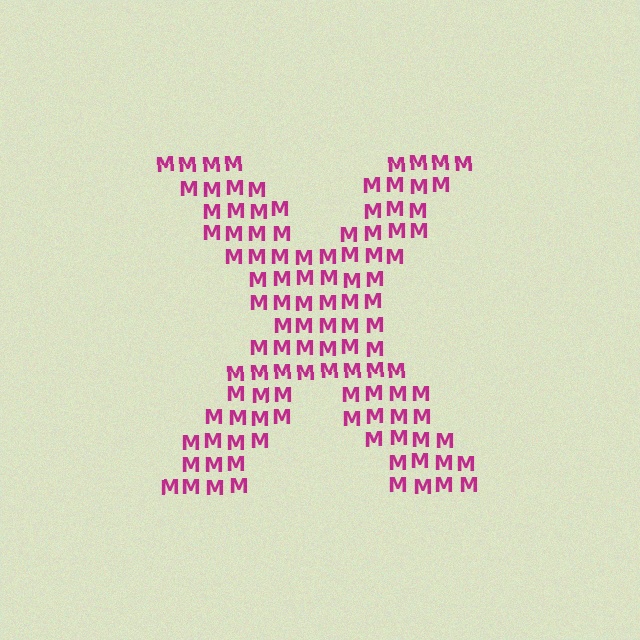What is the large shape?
The large shape is the letter X.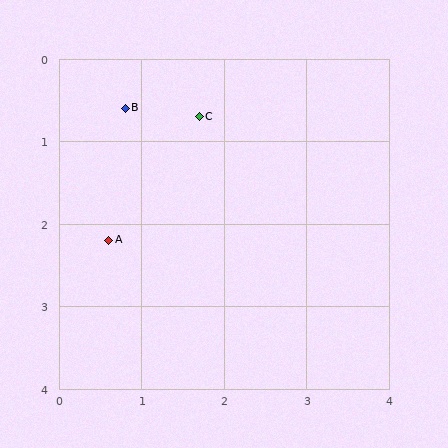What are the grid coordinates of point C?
Point C is at approximately (1.7, 0.7).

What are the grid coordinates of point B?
Point B is at approximately (0.8, 0.6).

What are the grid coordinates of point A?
Point A is at approximately (0.6, 2.2).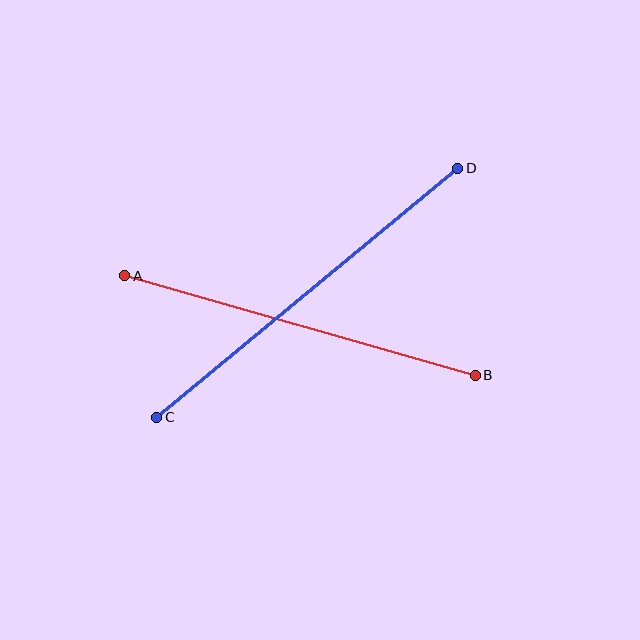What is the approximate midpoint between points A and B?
The midpoint is at approximately (300, 325) pixels.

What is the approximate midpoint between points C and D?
The midpoint is at approximately (307, 293) pixels.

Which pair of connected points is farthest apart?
Points C and D are farthest apart.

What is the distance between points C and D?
The distance is approximately 391 pixels.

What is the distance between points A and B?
The distance is approximately 365 pixels.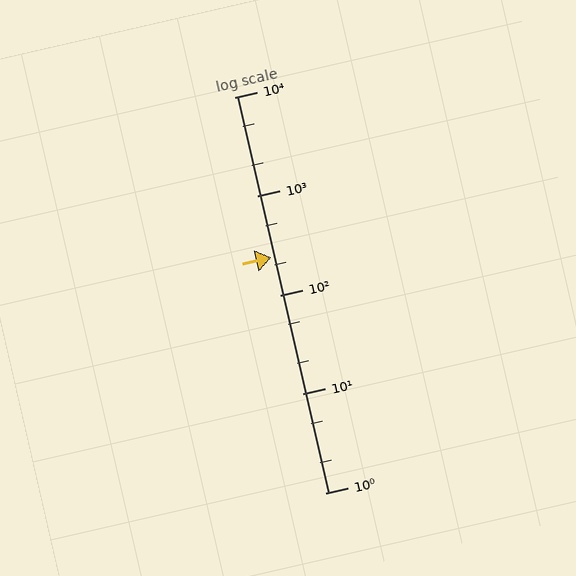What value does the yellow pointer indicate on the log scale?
The pointer indicates approximately 240.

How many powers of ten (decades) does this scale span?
The scale spans 4 decades, from 1 to 10000.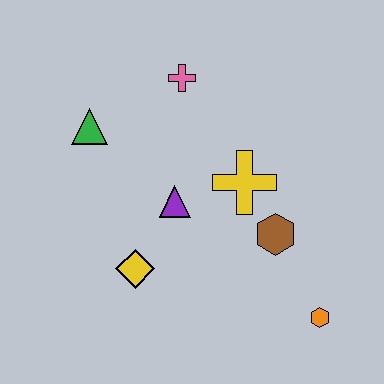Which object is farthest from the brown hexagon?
The green triangle is farthest from the brown hexagon.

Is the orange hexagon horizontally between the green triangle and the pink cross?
No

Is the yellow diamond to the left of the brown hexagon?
Yes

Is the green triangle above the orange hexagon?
Yes